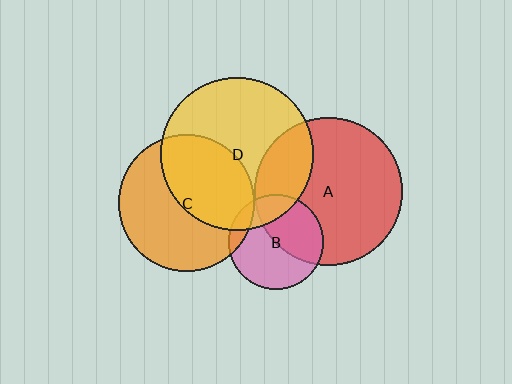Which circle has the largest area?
Circle D (yellow).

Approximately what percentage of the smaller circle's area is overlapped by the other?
Approximately 10%.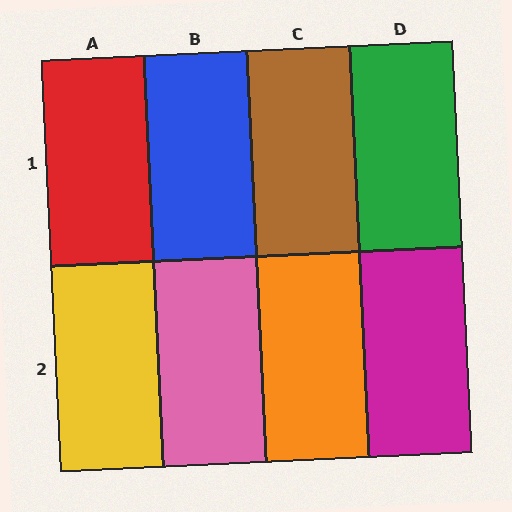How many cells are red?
1 cell is red.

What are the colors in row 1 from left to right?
Red, blue, brown, green.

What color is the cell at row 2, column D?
Magenta.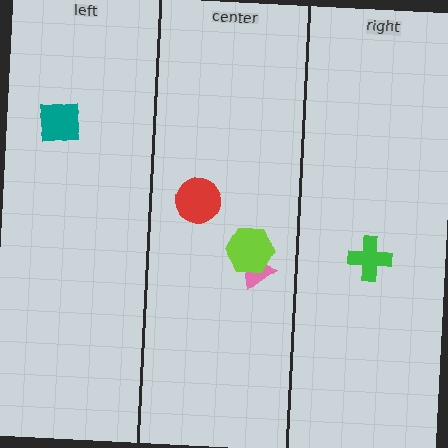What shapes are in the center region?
The red circle, the pink triangle, the lime hexagon.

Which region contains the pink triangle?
The center region.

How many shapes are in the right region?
1.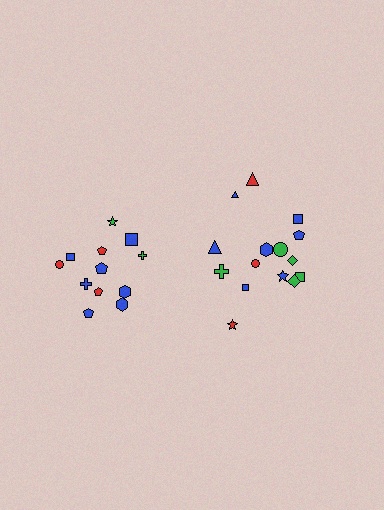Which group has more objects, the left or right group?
The right group.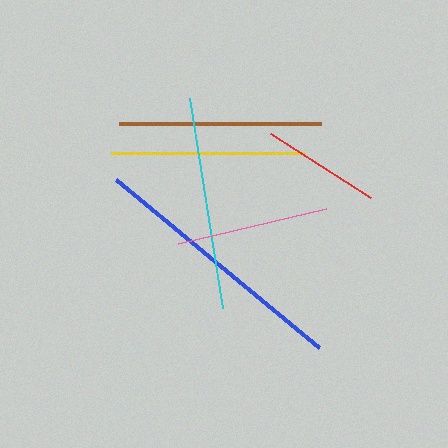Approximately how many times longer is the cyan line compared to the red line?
The cyan line is approximately 1.8 times the length of the red line.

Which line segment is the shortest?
The red line is the shortest at approximately 119 pixels.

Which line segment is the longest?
The blue line is the longest at approximately 263 pixels.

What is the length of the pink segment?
The pink segment is approximately 152 pixels long.